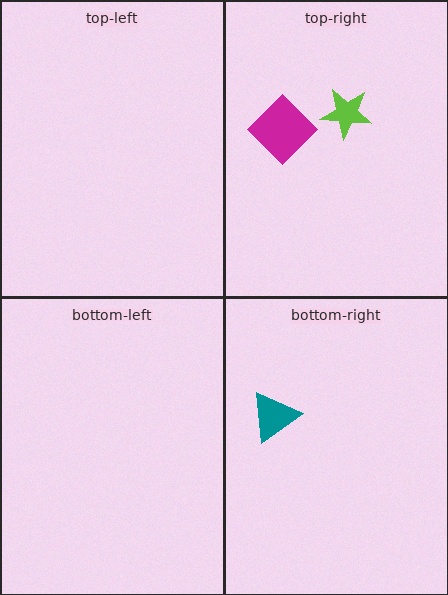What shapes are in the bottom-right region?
The teal triangle.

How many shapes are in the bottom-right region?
1.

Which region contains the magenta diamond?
The top-right region.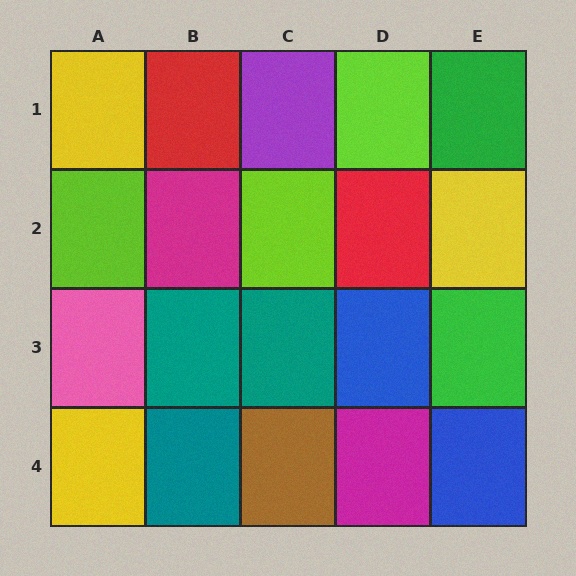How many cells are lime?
3 cells are lime.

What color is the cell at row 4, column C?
Brown.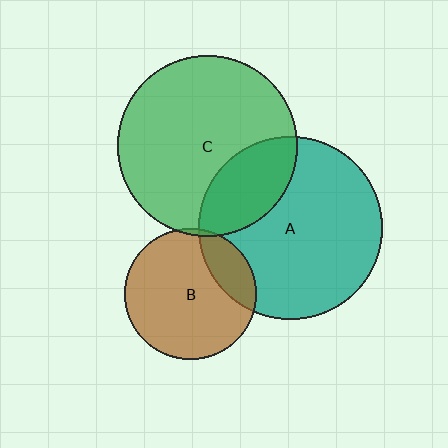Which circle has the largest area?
Circle A (teal).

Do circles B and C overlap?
Yes.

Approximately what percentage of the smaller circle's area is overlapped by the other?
Approximately 5%.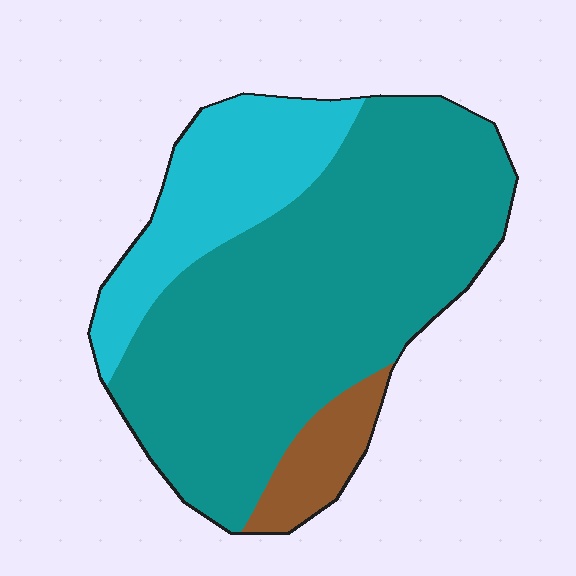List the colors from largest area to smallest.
From largest to smallest: teal, cyan, brown.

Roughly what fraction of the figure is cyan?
Cyan takes up about one fifth (1/5) of the figure.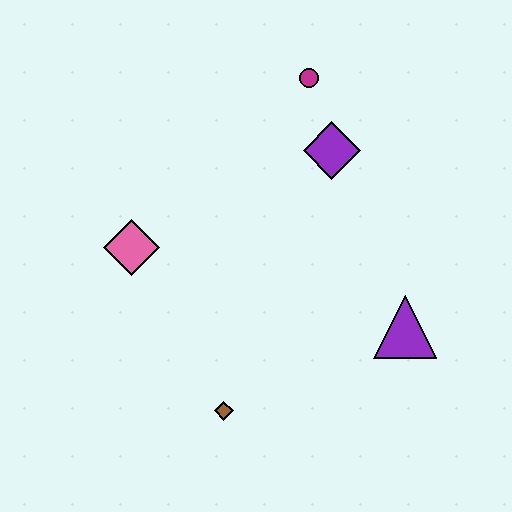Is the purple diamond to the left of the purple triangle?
Yes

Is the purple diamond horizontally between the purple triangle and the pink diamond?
Yes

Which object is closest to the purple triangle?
The purple diamond is closest to the purple triangle.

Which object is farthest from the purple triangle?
The pink diamond is farthest from the purple triangle.